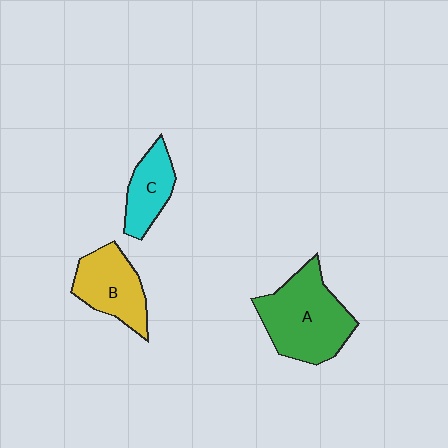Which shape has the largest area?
Shape A (green).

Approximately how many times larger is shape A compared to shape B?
Approximately 1.5 times.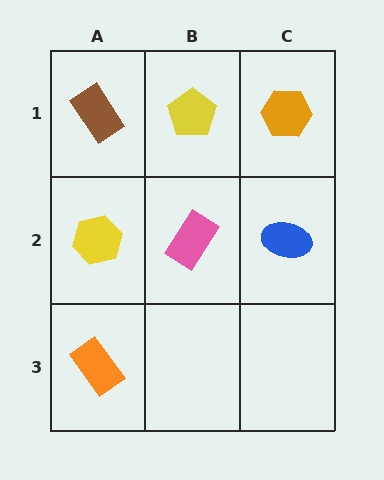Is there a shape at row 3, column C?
No, that cell is empty.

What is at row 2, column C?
A blue ellipse.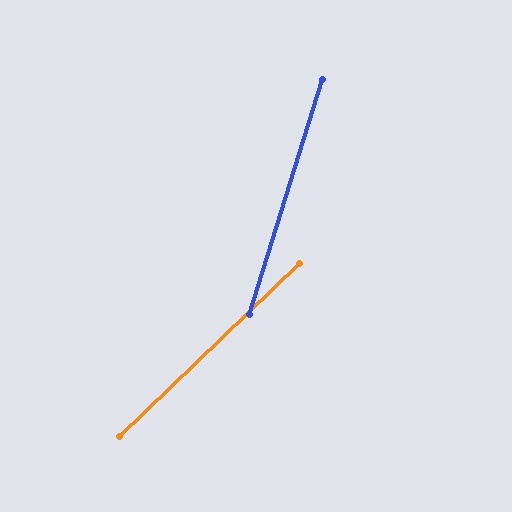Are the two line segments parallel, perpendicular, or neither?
Neither parallel nor perpendicular — they differ by about 29°.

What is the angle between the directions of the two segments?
Approximately 29 degrees.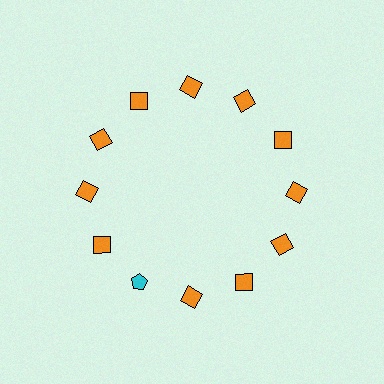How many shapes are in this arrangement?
There are 12 shapes arranged in a ring pattern.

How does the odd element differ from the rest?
It differs in both color (cyan instead of orange) and shape (pentagon instead of square).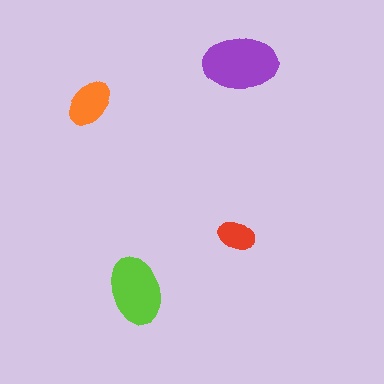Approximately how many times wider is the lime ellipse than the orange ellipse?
About 1.5 times wider.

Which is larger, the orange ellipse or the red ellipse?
The orange one.